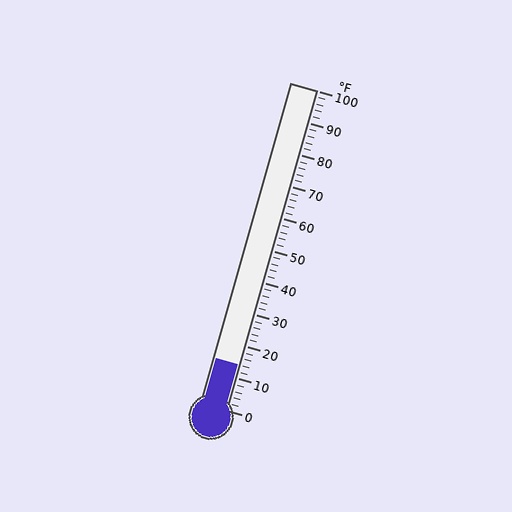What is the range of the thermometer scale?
The thermometer scale ranges from 0°F to 100°F.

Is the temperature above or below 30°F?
The temperature is below 30°F.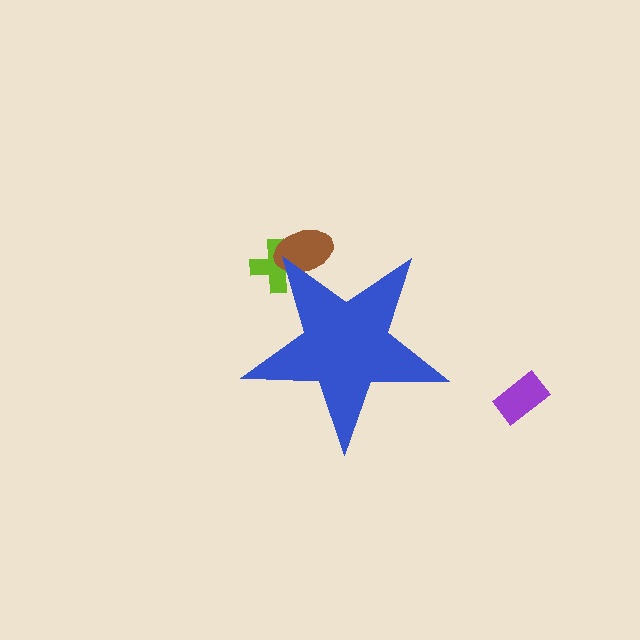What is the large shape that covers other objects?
A blue star.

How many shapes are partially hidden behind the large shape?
2 shapes are partially hidden.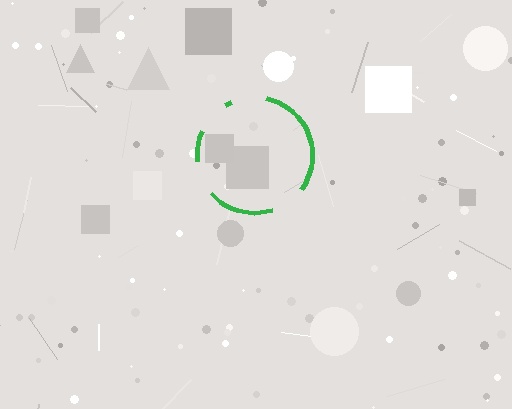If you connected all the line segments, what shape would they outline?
They would outline a circle.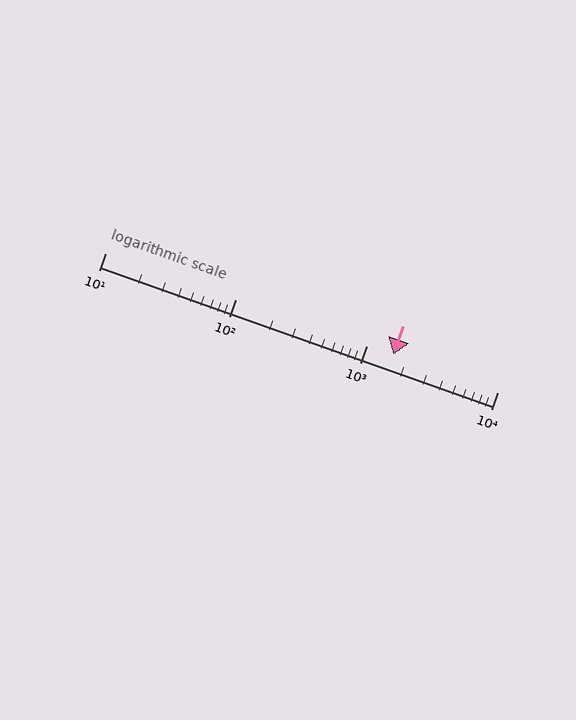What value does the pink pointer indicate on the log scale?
The pointer indicates approximately 1600.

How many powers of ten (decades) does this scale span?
The scale spans 3 decades, from 10 to 10000.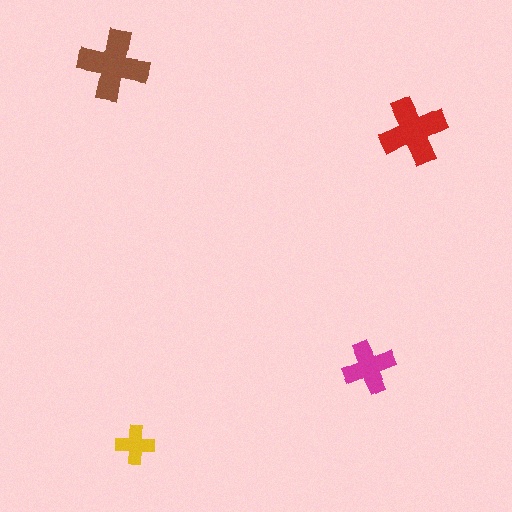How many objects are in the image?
There are 4 objects in the image.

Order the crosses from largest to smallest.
the brown one, the red one, the magenta one, the yellow one.